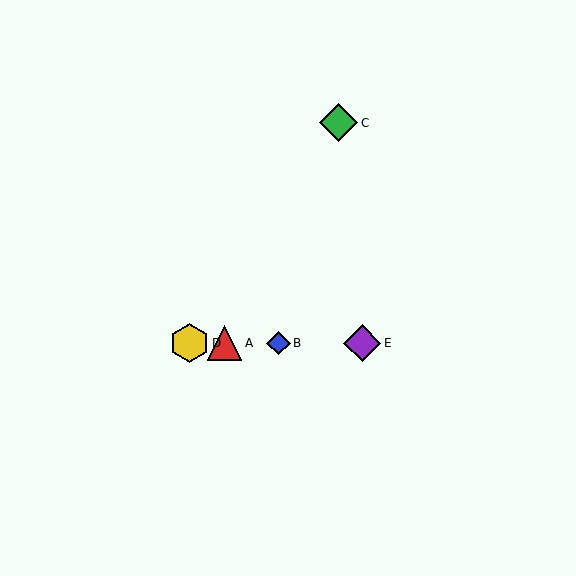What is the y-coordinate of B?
Object B is at y≈343.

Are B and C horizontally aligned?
No, B is at y≈343 and C is at y≈123.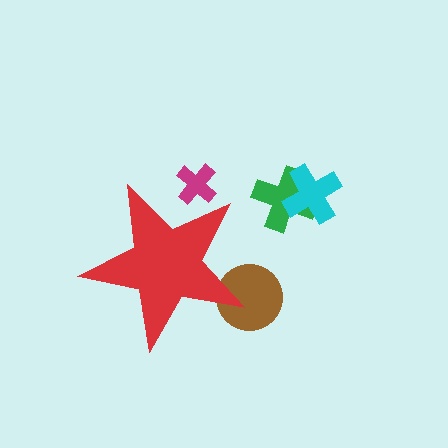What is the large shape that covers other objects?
A red star.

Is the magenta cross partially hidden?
Yes, the magenta cross is partially hidden behind the red star.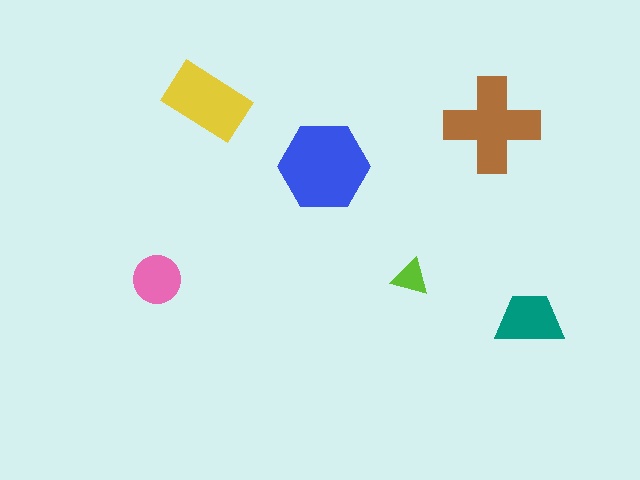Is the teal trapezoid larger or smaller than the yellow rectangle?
Smaller.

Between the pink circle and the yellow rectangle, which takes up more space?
The yellow rectangle.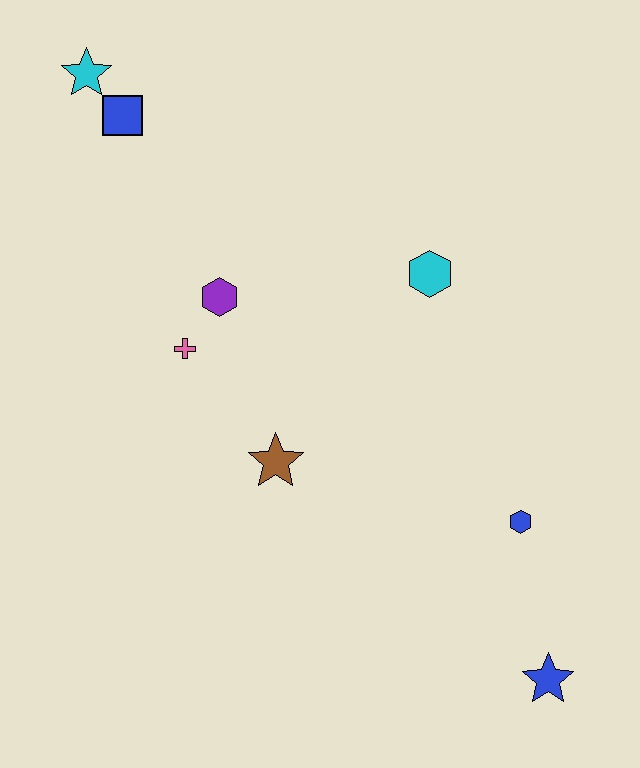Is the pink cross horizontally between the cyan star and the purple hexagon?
Yes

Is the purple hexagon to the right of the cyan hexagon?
No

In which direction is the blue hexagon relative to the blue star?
The blue hexagon is above the blue star.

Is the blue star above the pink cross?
No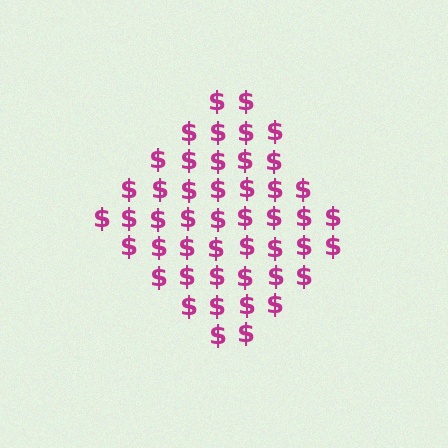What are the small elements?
The small elements are dollar signs.